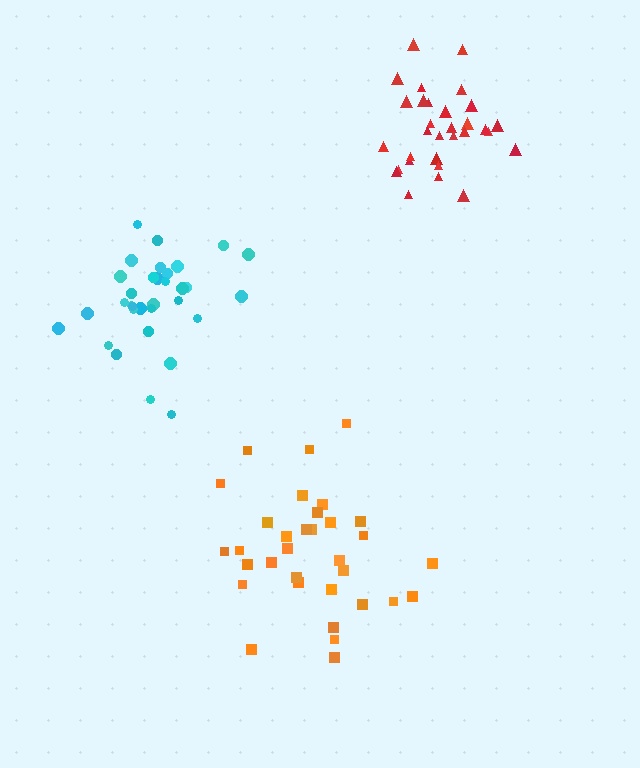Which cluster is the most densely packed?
Cyan.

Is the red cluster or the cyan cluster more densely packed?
Cyan.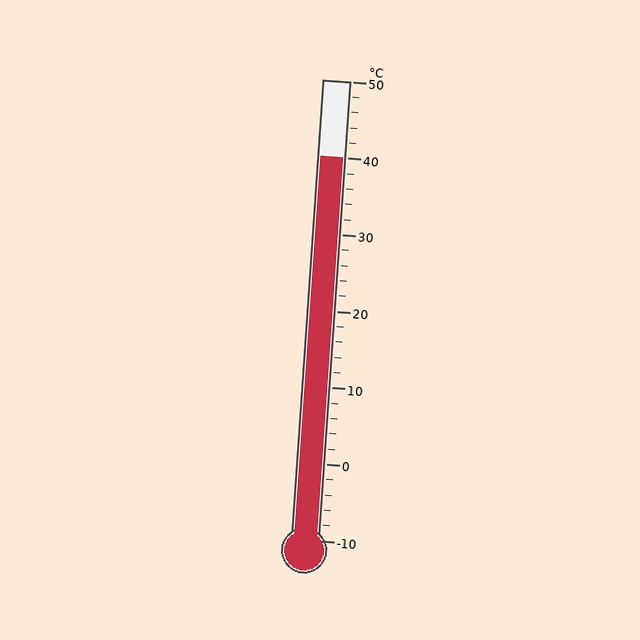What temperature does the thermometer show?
The thermometer shows approximately 40°C.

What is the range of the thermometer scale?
The thermometer scale ranges from -10°C to 50°C.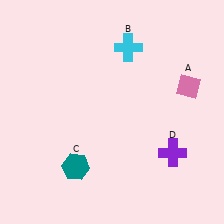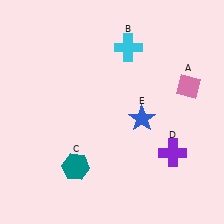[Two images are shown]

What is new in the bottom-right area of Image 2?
A blue star (E) was added in the bottom-right area of Image 2.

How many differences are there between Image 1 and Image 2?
There is 1 difference between the two images.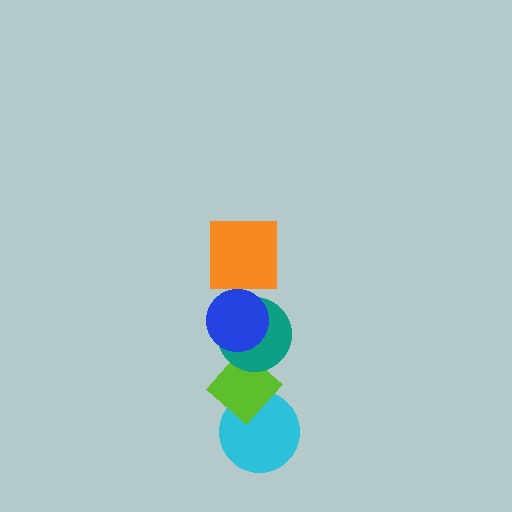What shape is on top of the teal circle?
The blue circle is on top of the teal circle.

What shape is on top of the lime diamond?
The teal circle is on top of the lime diamond.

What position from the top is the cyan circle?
The cyan circle is 5th from the top.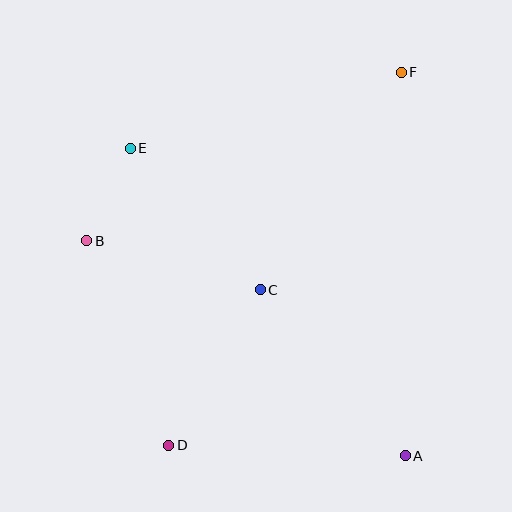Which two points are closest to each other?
Points B and E are closest to each other.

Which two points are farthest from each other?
Points D and F are farthest from each other.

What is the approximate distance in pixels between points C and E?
The distance between C and E is approximately 192 pixels.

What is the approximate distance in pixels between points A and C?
The distance between A and C is approximately 221 pixels.